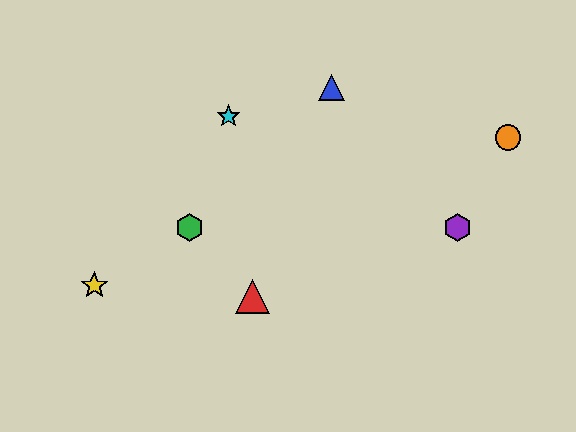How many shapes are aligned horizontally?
2 shapes (the green hexagon, the purple hexagon) are aligned horizontally.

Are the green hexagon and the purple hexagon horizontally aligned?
Yes, both are at y≈227.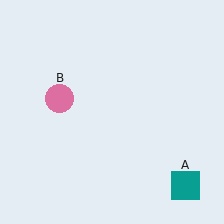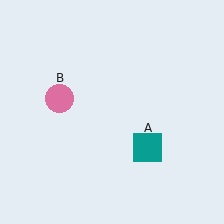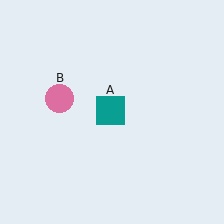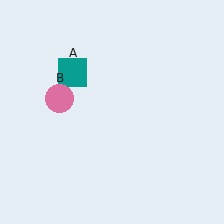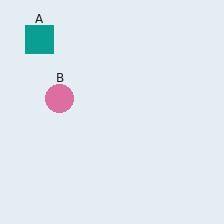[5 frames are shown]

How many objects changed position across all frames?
1 object changed position: teal square (object A).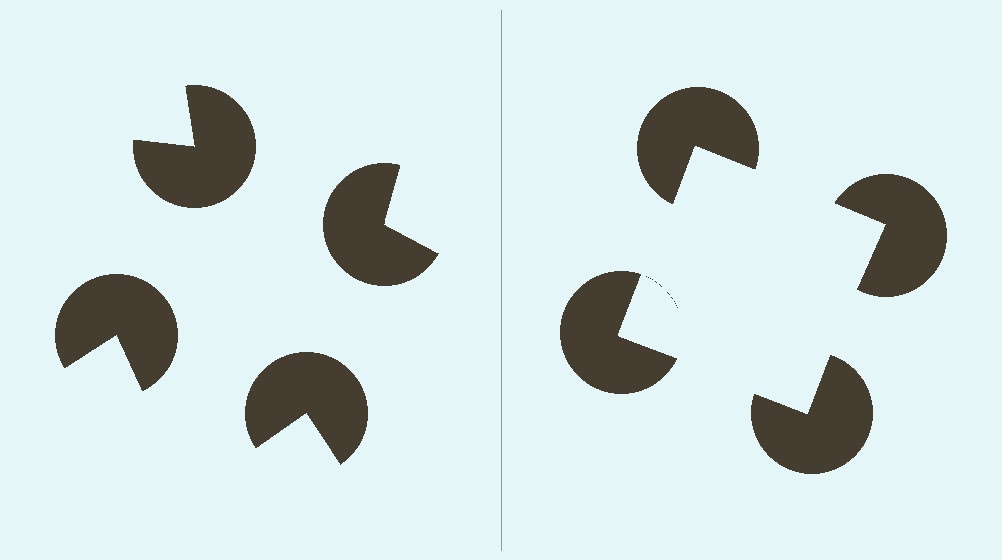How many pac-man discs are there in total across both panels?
8 — 4 on each side.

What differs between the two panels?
The pac-man discs are positioned identically on both sides; only the wedge orientations differ. On the right they align to a square; on the left they are misaligned.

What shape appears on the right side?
An illusory square.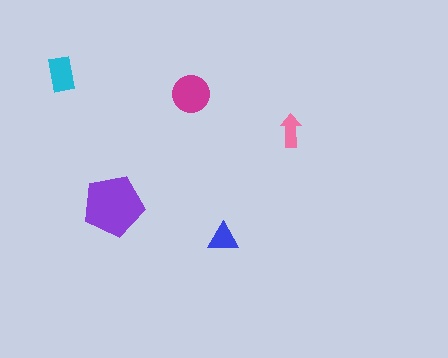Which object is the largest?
The purple pentagon.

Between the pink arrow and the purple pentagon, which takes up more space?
The purple pentagon.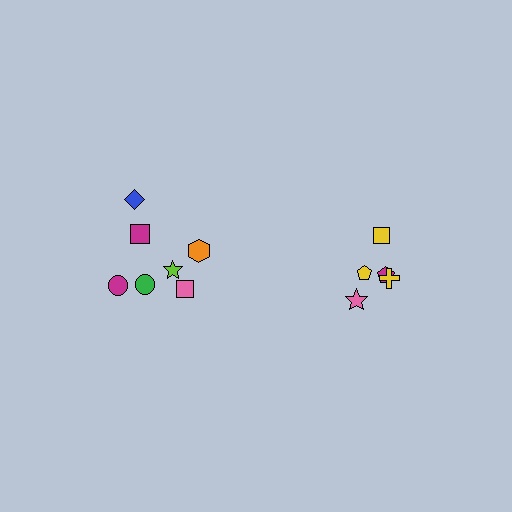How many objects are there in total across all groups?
There are 12 objects.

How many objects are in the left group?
There are 7 objects.